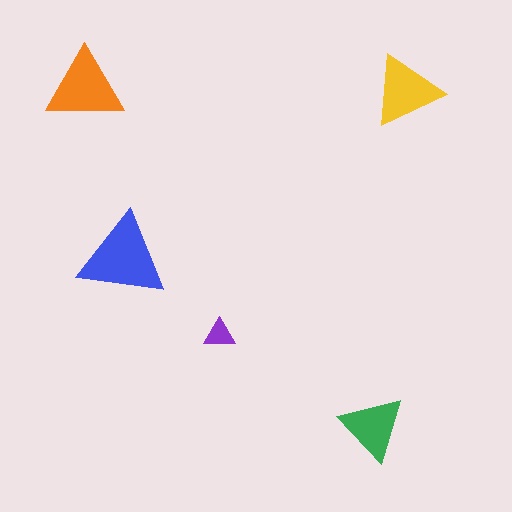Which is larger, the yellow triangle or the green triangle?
The yellow one.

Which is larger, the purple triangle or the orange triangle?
The orange one.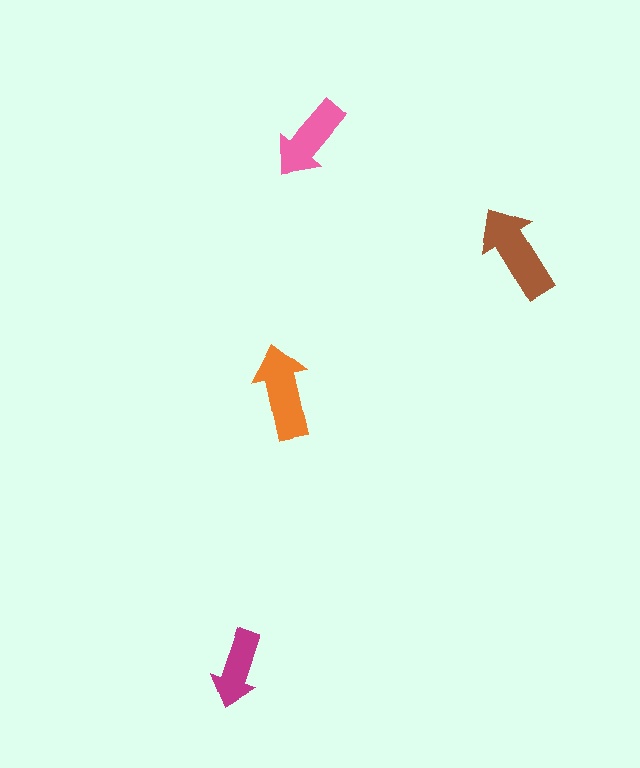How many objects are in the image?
There are 4 objects in the image.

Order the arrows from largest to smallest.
the brown one, the orange one, the pink one, the magenta one.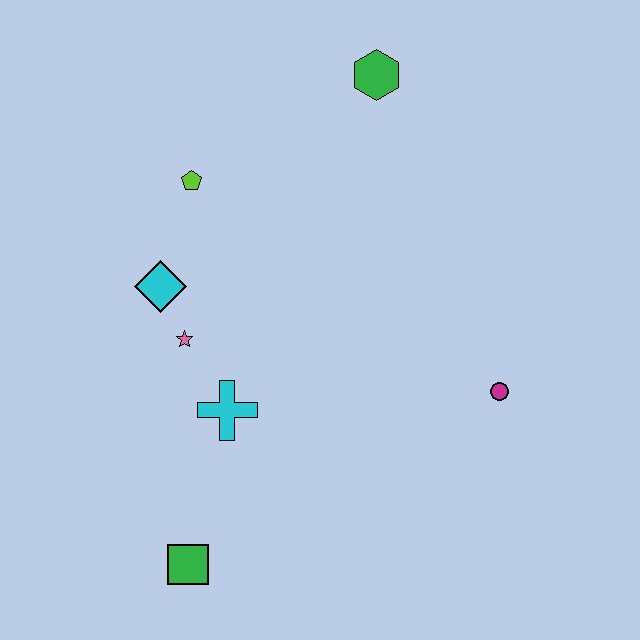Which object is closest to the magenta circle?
The cyan cross is closest to the magenta circle.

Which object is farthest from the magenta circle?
The lime pentagon is farthest from the magenta circle.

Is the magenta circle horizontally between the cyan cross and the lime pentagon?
No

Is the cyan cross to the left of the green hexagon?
Yes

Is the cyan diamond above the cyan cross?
Yes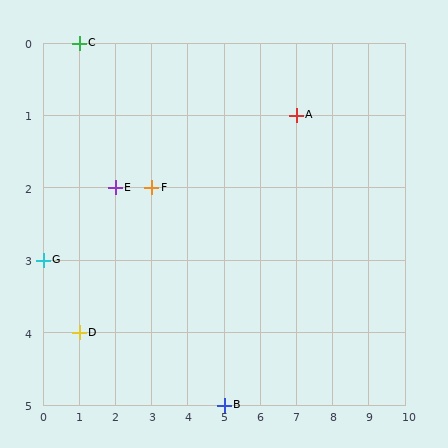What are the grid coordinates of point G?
Point G is at grid coordinates (0, 3).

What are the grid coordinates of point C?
Point C is at grid coordinates (1, 0).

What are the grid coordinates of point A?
Point A is at grid coordinates (7, 1).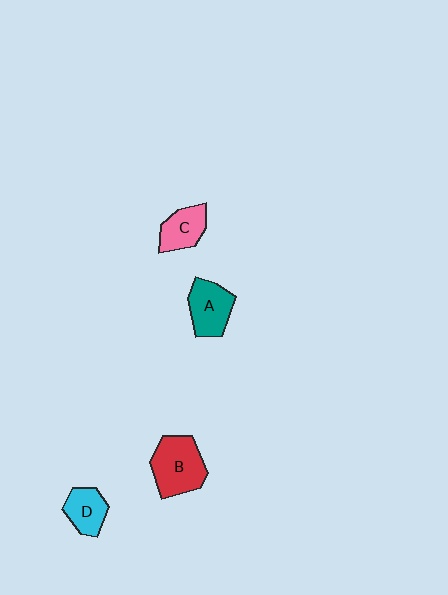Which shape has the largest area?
Shape B (red).